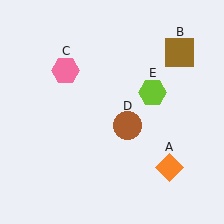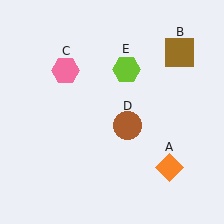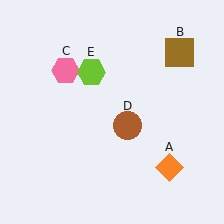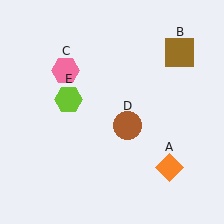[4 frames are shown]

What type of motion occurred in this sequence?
The lime hexagon (object E) rotated counterclockwise around the center of the scene.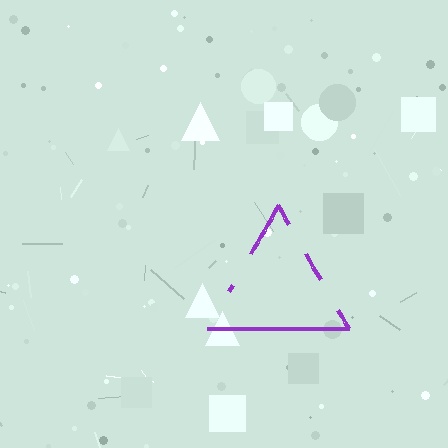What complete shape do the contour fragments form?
The contour fragments form a triangle.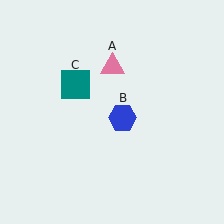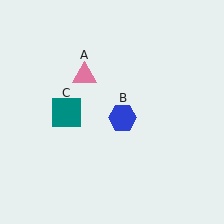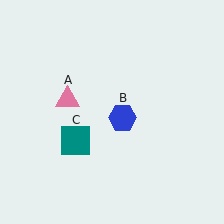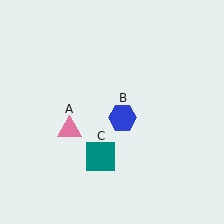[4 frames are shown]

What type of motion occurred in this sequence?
The pink triangle (object A), teal square (object C) rotated counterclockwise around the center of the scene.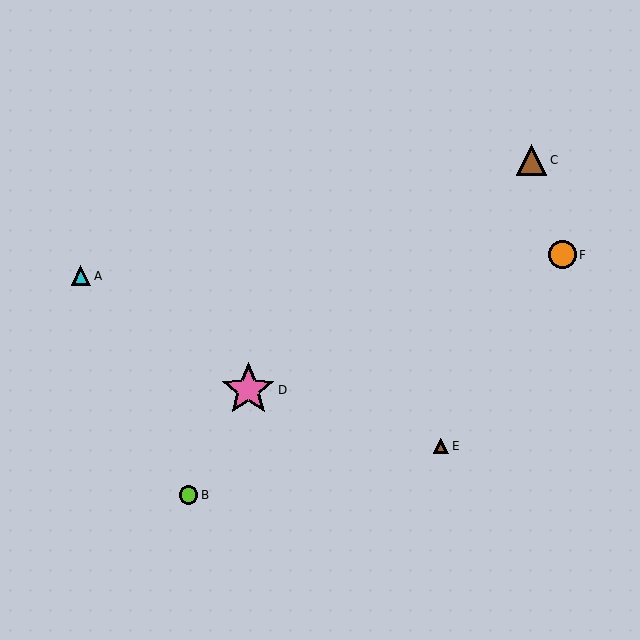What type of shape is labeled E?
Shape E is a brown triangle.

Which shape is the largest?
The pink star (labeled D) is the largest.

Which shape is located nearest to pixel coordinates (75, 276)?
The cyan triangle (labeled A) at (81, 276) is nearest to that location.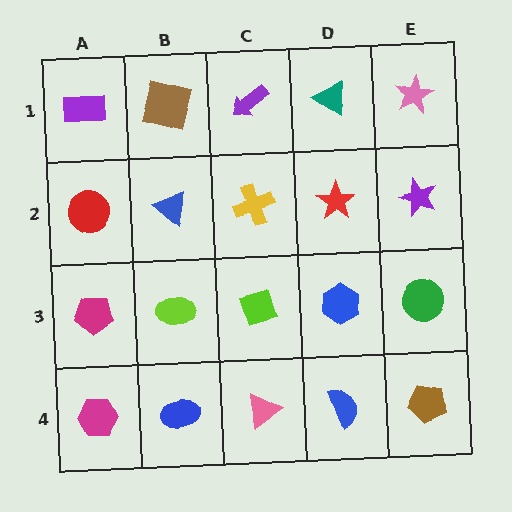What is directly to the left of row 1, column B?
A purple rectangle.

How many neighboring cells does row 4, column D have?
3.